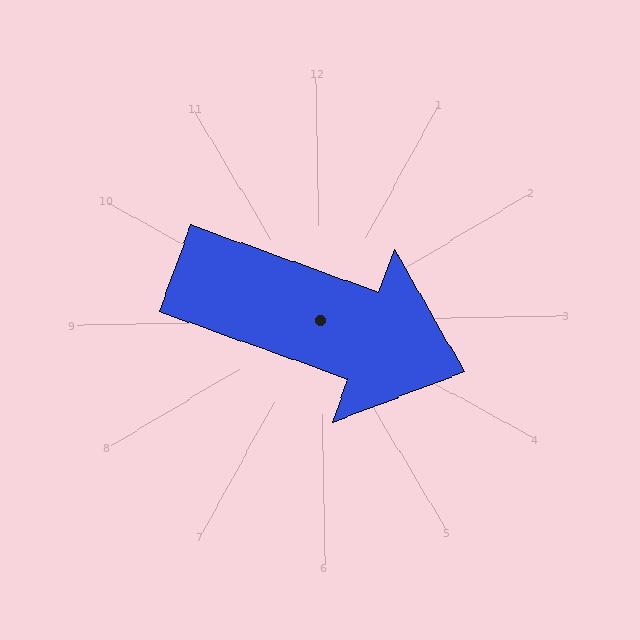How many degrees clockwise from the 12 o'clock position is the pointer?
Approximately 111 degrees.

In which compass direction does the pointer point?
East.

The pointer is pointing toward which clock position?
Roughly 4 o'clock.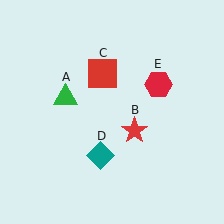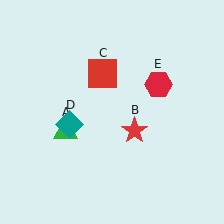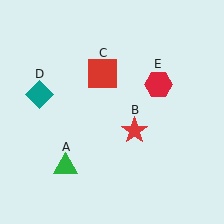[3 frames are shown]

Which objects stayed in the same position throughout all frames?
Red star (object B) and red square (object C) and red hexagon (object E) remained stationary.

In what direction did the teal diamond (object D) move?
The teal diamond (object D) moved up and to the left.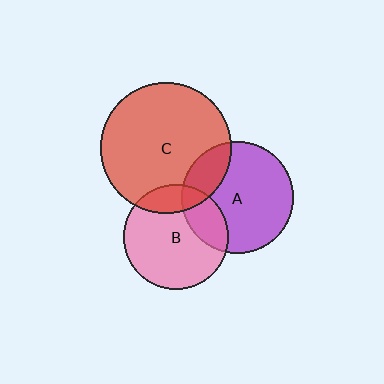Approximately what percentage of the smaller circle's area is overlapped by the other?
Approximately 15%.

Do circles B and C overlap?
Yes.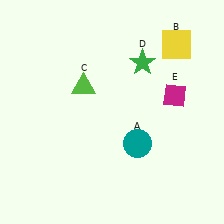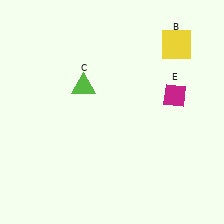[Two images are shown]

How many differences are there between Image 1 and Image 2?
There are 2 differences between the two images.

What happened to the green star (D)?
The green star (D) was removed in Image 2. It was in the top-right area of Image 1.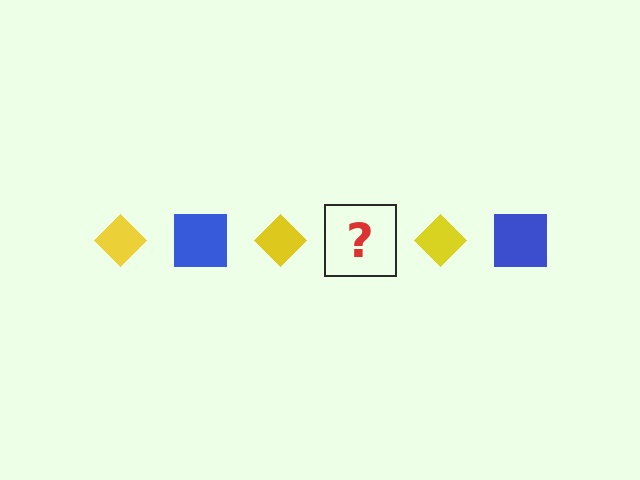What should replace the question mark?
The question mark should be replaced with a blue square.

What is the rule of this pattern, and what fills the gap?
The rule is that the pattern alternates between yellow diamond and blue square. The gap should be filled with a blue square.